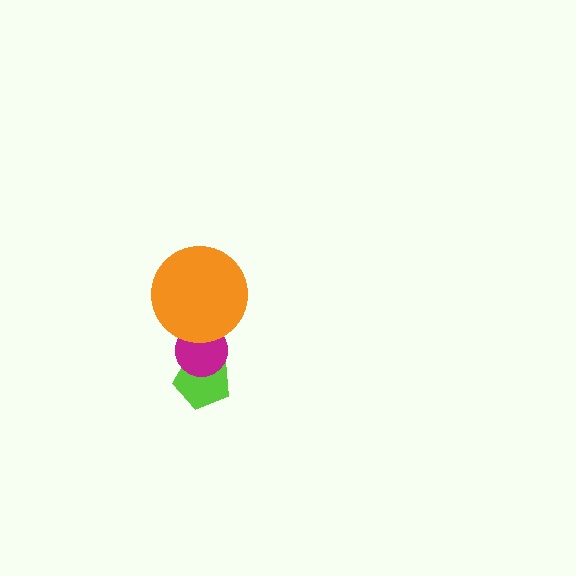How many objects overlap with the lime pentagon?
1 object overlaps with the lime pentagon.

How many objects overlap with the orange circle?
1 object overlaps with the orange circle.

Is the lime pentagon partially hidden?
Yes, it is partially covered by another shape.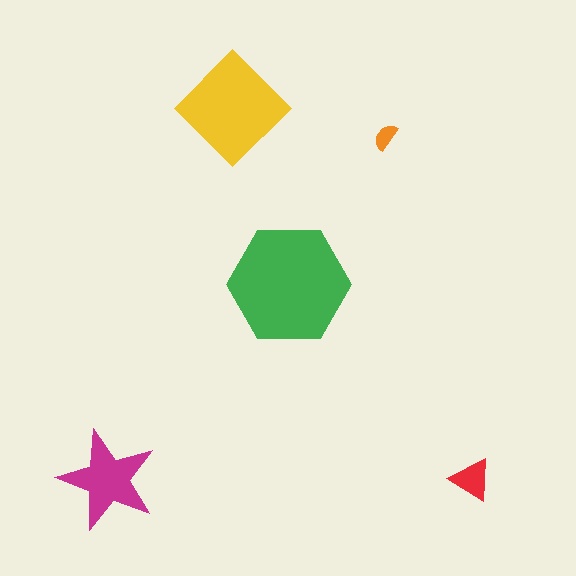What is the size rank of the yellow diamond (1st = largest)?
2nd.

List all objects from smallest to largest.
The orange semicircle, the red triangle, the magenta star, the yellow diamond, the green hexagon.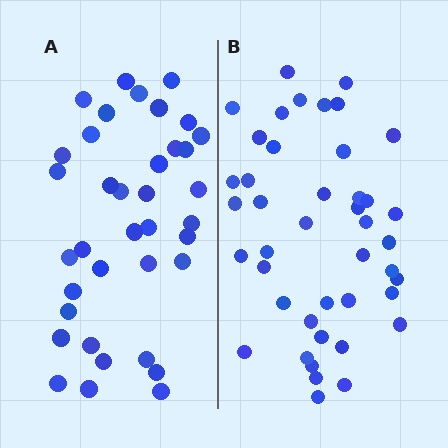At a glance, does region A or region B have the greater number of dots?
Region B (the right region) has more dots.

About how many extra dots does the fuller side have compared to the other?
Region B has about 6 more dots than region A.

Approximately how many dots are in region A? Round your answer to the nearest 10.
About 40 dots. (The exact count is 37, which rounds to 40.)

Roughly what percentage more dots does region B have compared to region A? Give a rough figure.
About 15% more.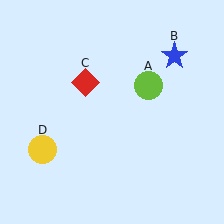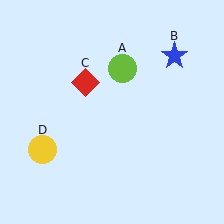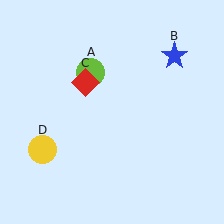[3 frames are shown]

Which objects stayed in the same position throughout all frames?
Blue star (object B) and red diamond (object C) and yellow circle (object D) remained stationary.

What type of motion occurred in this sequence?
The lime circle (object A) rotated counterclockwise around the center of the scene.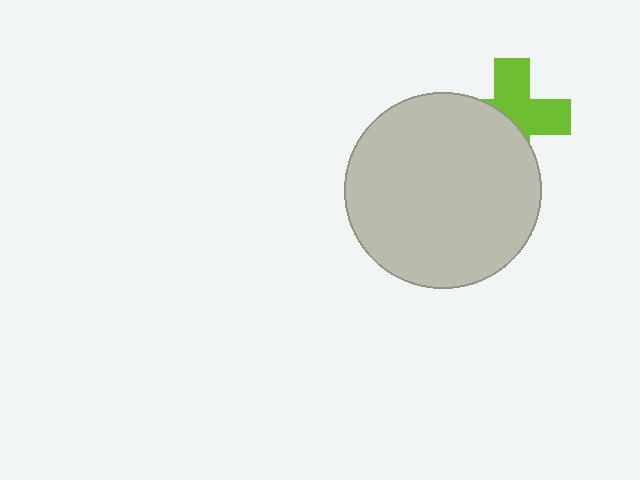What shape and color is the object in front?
The object in front is a light gray circle.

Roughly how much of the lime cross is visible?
About half of it is visible (roughly 53%).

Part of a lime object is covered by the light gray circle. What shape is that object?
It is a cross.